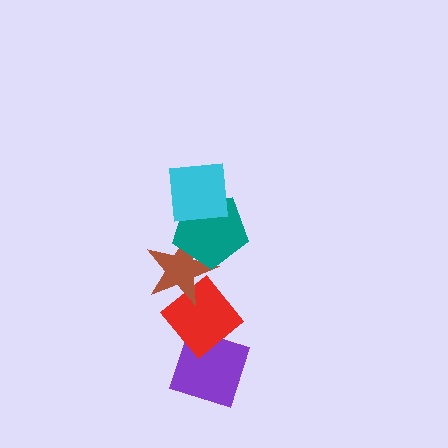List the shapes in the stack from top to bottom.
From top to bottom: the cyan square, the teal pentagon, the brown star, the red diamond, the purple diamond.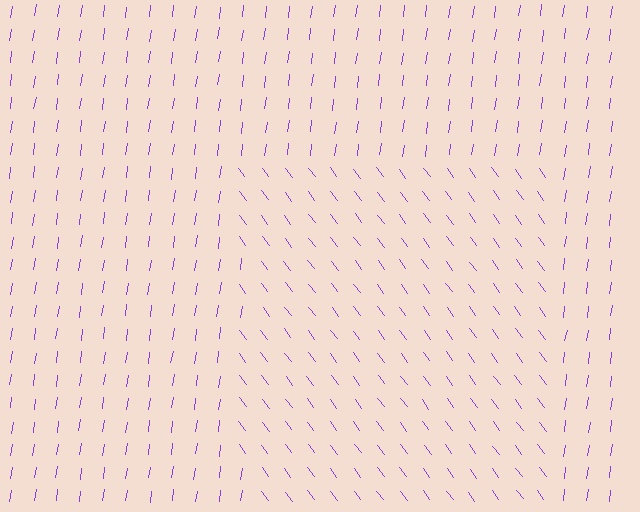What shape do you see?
I see a rectangle.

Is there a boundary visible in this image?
Yes, there is a texture boundary formed by a change in line orientation.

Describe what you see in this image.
The image is filled with small purple line segments. A rectangle region in the image has lines oriented differently from the surrounding lines, creating a visible texture boundary.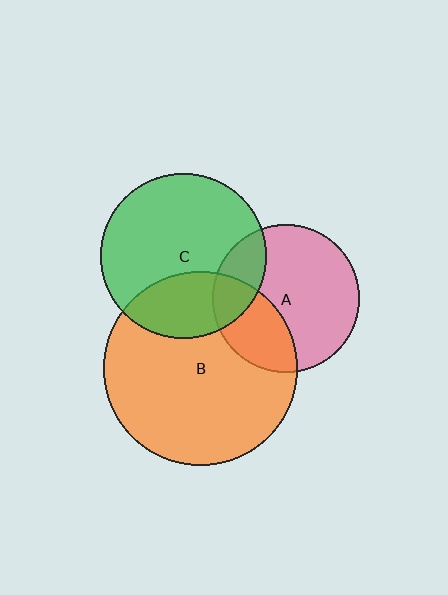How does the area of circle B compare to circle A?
Approximately 1.7 times.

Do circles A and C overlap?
Yes.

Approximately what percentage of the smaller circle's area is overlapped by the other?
Approximately 20%.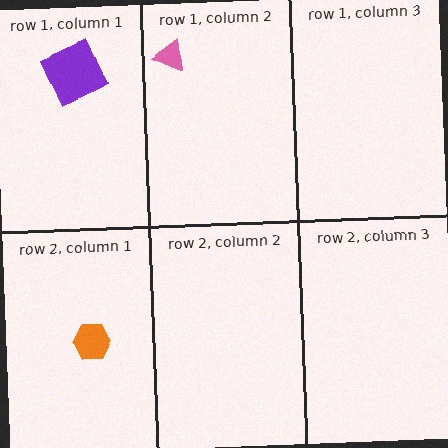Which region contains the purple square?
The row 1, column 1 region.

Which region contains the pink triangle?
The row 1, column 2 region.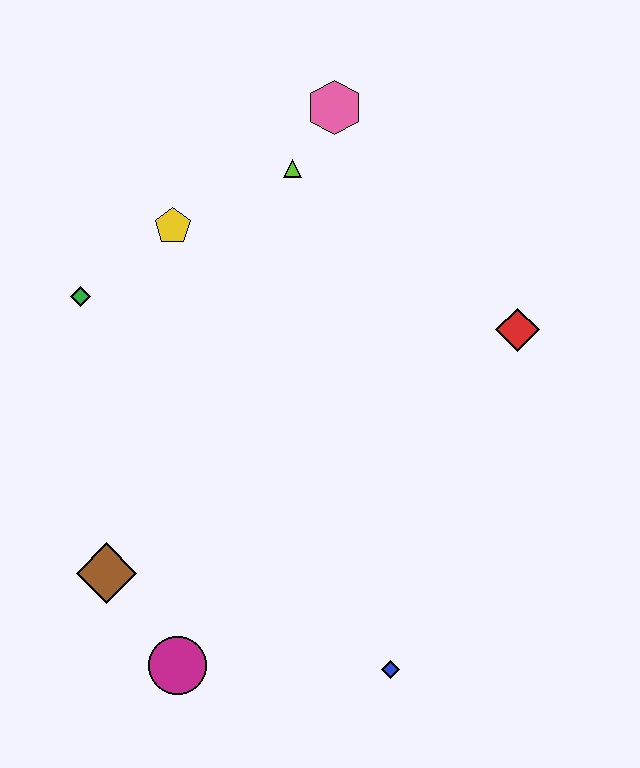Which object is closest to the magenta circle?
The brown diamond is closest to the magenta circle.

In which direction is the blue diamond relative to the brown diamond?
The blue diamond is to the right of the brown diamond.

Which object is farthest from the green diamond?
The blue diamond is farthest from the green diamond.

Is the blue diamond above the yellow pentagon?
No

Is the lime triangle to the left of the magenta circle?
No